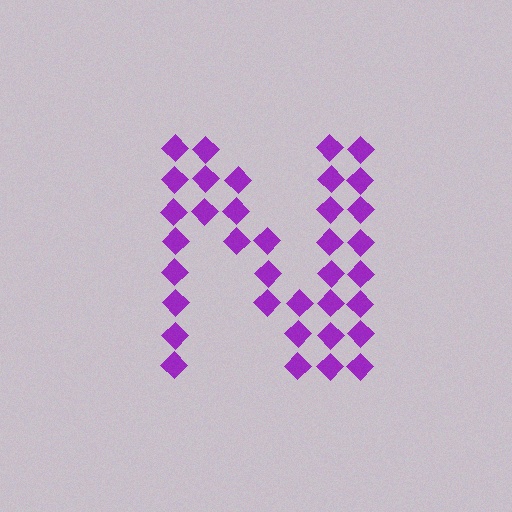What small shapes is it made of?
It is made of small diamonds.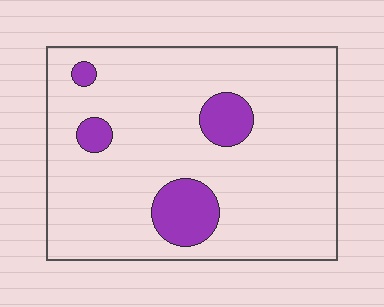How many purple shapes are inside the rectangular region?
4.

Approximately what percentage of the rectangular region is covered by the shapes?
Approximately 10%.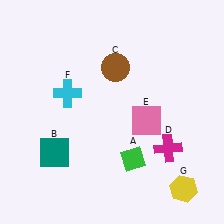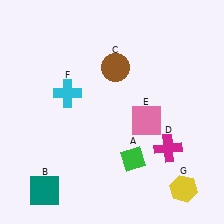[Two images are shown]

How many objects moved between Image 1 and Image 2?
1 object moved between the two images.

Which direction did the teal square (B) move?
The teal square (B) moved down.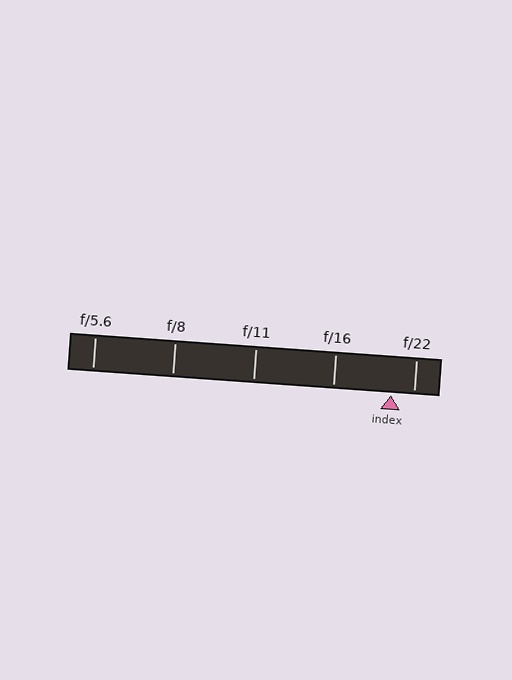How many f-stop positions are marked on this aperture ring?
There are 5 f-stop positions marked.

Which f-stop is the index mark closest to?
The index mark is closest to f/22.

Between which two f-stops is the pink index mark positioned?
The index mark is between f/16 and f/22.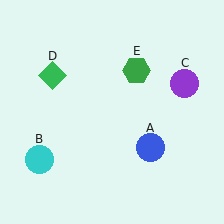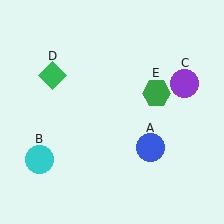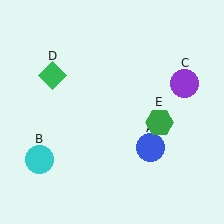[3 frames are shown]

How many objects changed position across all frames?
1 object changed position: green hexagon (object E).